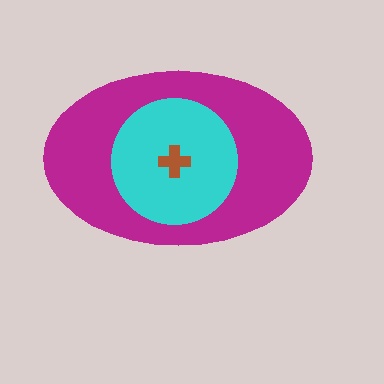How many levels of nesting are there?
3.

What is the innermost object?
The brown cross.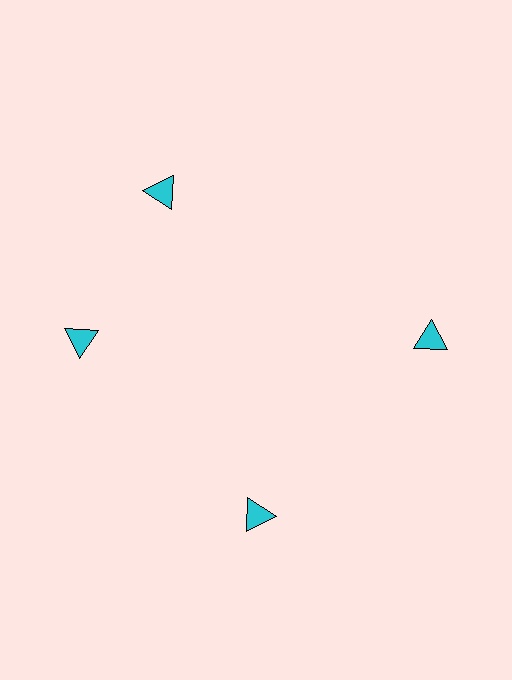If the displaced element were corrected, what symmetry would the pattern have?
It would have 4-fold rotational symmetry — the pattern would map onto itself every 90 degrees.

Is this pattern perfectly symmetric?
No. The 4 cyan triangles are arranged in a ring, but one element near the 12 o'clock position is rotated out of alignment along the ring, breaking the 4-fold rotational symmetry.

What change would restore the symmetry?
The symmetry would be restored by rotating it back into even spacing with its neighbors so that all 4 triangles sit at equal angles and equal distance from the center.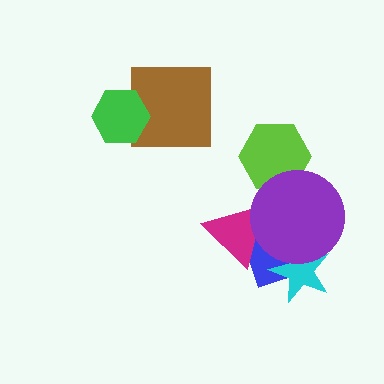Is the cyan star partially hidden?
Yes, it is partially covered by another shape.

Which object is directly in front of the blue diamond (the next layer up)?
The cyan star is directly in front of the blue diamond.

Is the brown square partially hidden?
Yes, it is partially covered by another shape.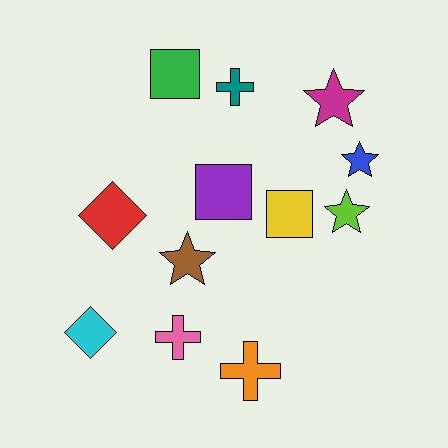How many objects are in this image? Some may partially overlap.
There are 12 objects.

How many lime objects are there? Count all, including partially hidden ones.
There is 1 lime object.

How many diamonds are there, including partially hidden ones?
There are 2 diamonds.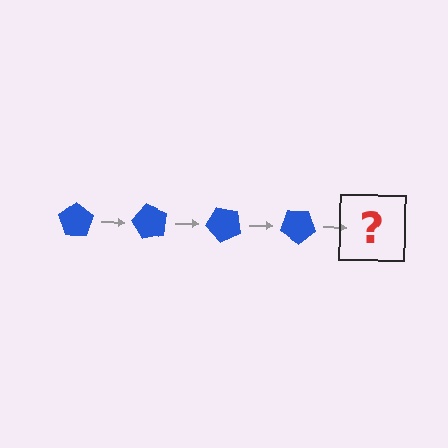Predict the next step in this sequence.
The next step is a blue pentagon rotated 240 degrees.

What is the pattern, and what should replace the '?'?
The pattern is that the pentagon rotates 60 degrees each step. The '?' should be a blue pentagon rotated 240 degrees.